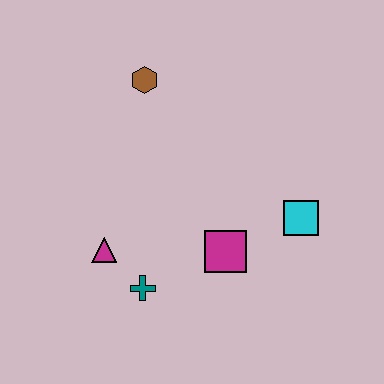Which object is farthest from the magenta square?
The brown hexagon is farthest from the magenta square.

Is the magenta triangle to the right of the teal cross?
No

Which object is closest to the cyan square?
The magenta square is closest to the cyan square.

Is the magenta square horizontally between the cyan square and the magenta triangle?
Yes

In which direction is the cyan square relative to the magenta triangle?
The cyan square is to the right of the magenta triangle.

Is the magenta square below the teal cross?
No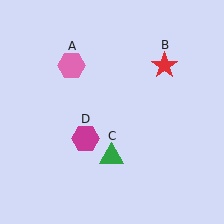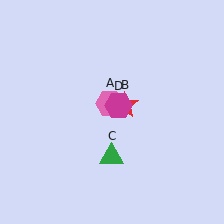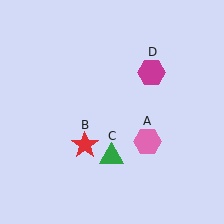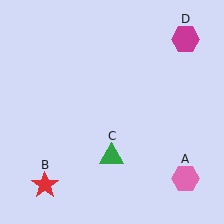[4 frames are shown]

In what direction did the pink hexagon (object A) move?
The pink hexagon (object A) moved down and to the right.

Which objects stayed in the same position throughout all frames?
Green triangle (object C) remained stationary.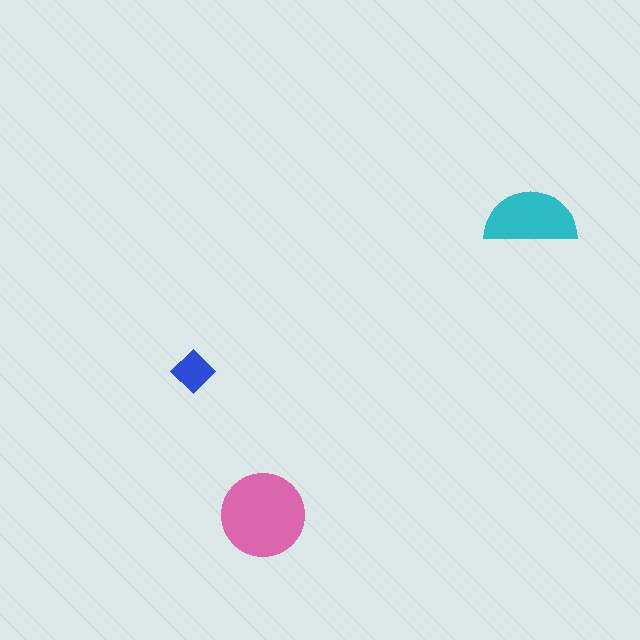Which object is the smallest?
The blue diamond.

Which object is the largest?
The pink circle.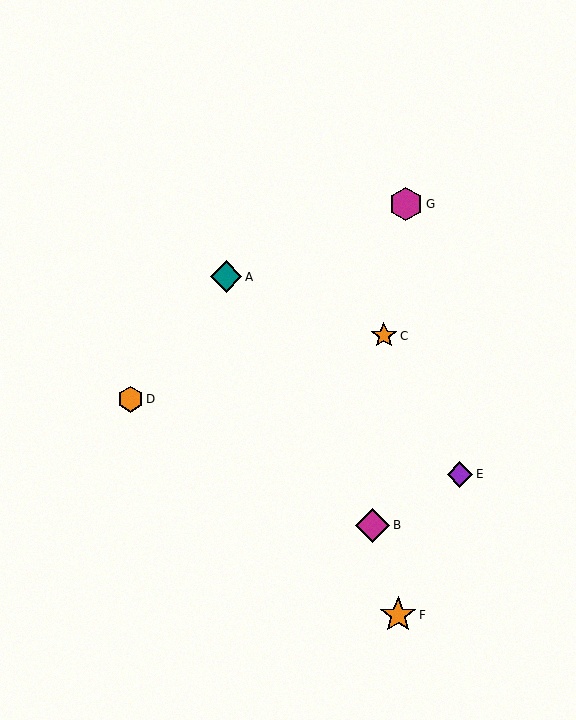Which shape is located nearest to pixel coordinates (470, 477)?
The purple diamond (labeled E) at (460, 474) is nearest to that location.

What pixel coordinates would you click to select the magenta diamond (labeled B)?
Click at (373, 525) to select the magenta diamond B.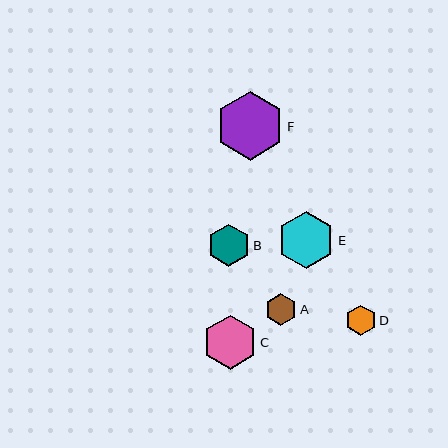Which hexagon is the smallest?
Hexagon D is the smallest with a size of approximately 30 pixels.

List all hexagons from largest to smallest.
From largest to smallest: F, E, C, B, A, D.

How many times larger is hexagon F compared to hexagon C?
Hexagon F is approximately 1.3 times the size of hexagon C.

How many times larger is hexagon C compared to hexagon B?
Hexagon C is approximately 1.3 times the size of hexagon B.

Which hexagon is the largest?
Hexagon F is the largest with a size of approximately 69 pixels.